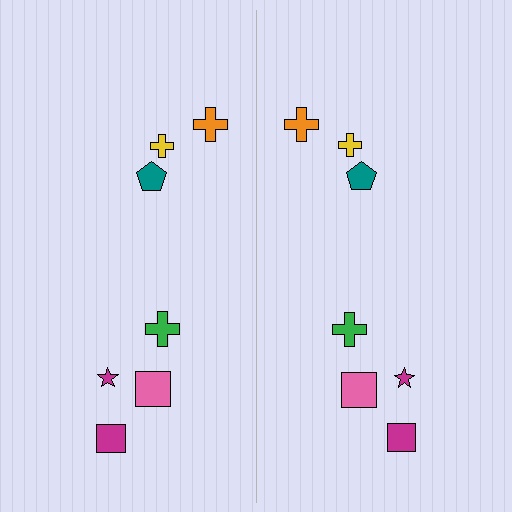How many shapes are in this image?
There are 14 shapes in this image.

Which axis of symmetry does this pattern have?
The pattern has a vertical axis of symmetry running through the center of the image.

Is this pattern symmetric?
Yes, this pattern has bilateral (reflection) symmetry.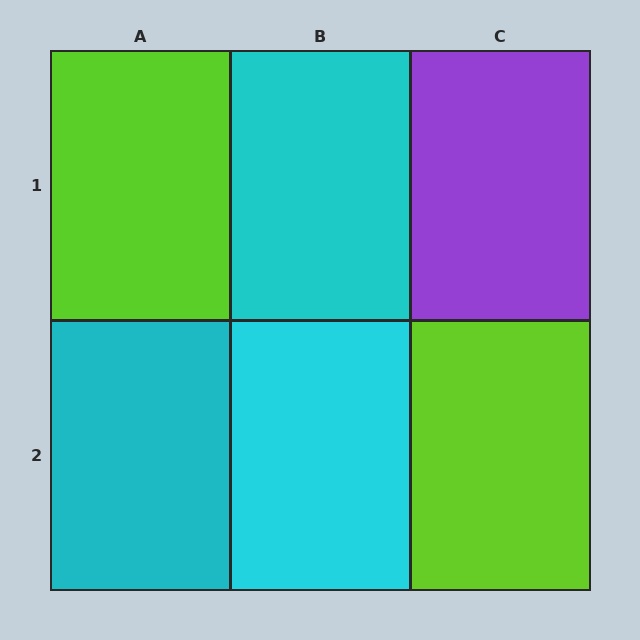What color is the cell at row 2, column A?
Cyan.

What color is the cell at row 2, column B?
Cyan.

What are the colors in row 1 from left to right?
Lime, cyan, purple.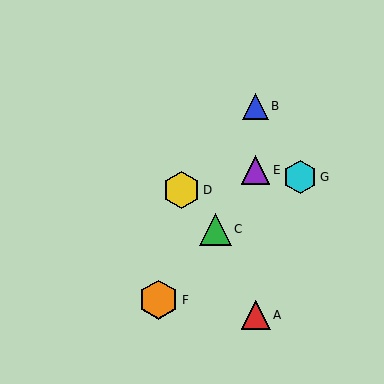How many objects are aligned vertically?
3 objects (A, B, E) are aligned vertically.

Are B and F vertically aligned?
No, B is at x≈256 and F is at x≈159.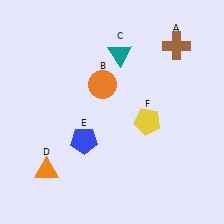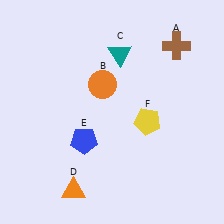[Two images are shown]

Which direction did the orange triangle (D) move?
The orange triangle (D) moved right.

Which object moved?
The orange triangle (D) moved right.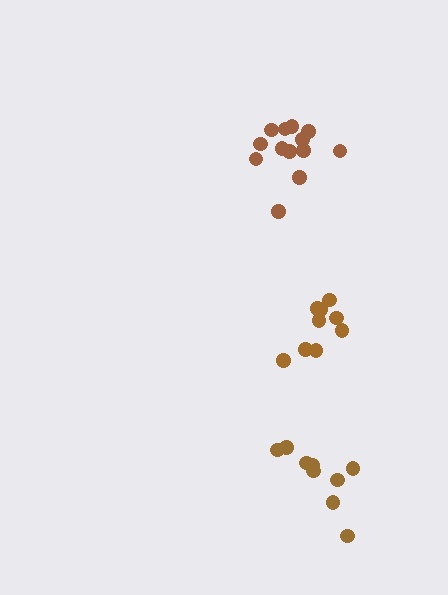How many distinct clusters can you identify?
There are 3 distinct clusters.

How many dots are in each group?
Group 1: 9 dots, Group 2: 9 dots, Group 3: 13 dots (31 total).